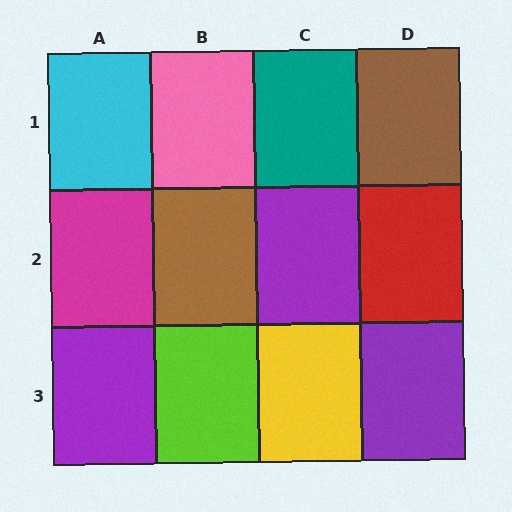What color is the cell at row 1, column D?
Brown.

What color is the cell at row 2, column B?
Brown.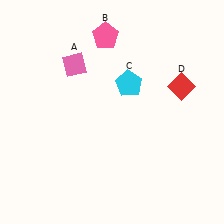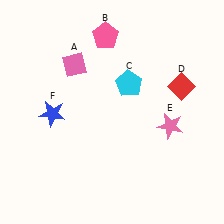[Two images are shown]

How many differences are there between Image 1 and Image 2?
There are 2 differences between the two images.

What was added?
A pink star (E), a blue star (F) were added in Image 2.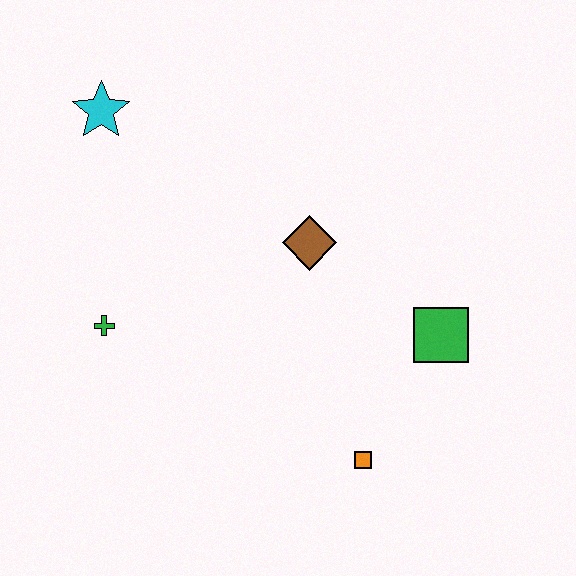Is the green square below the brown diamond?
Yes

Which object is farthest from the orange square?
The cyan star is farthest from the orange square.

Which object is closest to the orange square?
The green square is closest to the orange square.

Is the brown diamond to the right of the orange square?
No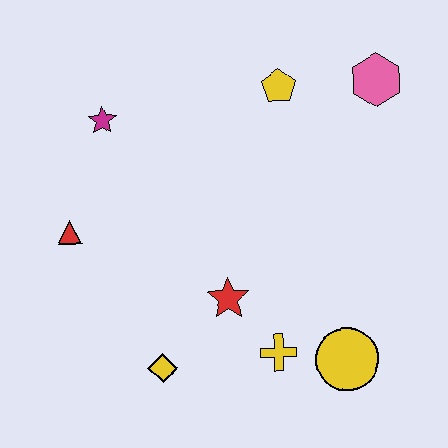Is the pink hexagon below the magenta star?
No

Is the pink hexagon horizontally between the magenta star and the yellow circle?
No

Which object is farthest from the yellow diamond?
The pink hexagon is farthest from the yellow diamond.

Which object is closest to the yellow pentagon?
The pink hexagon is closest to the yellow pentagon.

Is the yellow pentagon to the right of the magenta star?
Yes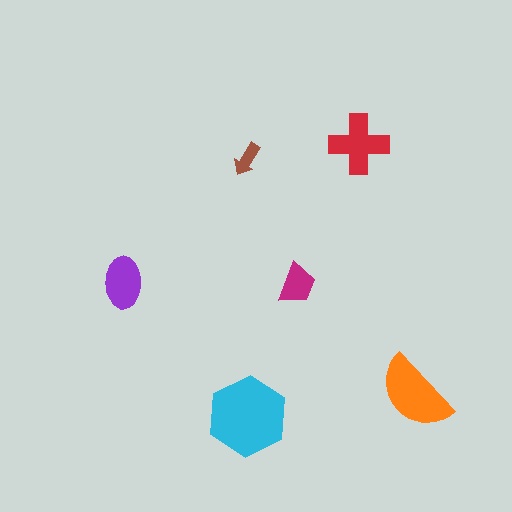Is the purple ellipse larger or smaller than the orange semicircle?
Smaller.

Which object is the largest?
The cyan hexagon.